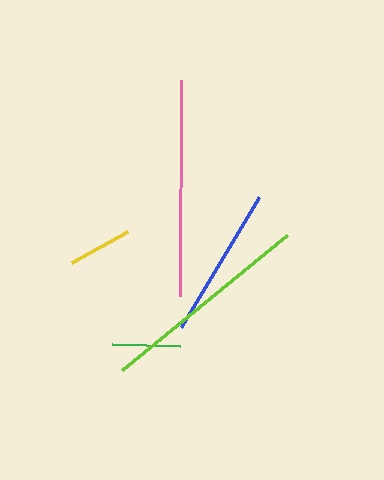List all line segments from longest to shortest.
From longest to shortest: pink, lime, blue, green, yellow.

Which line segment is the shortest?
The yellow line is the shortest at approximately 63 pixels.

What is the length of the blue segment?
The blue segment is approximately 151 pixels long.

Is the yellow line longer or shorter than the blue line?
The blue line is longer than the yellow line.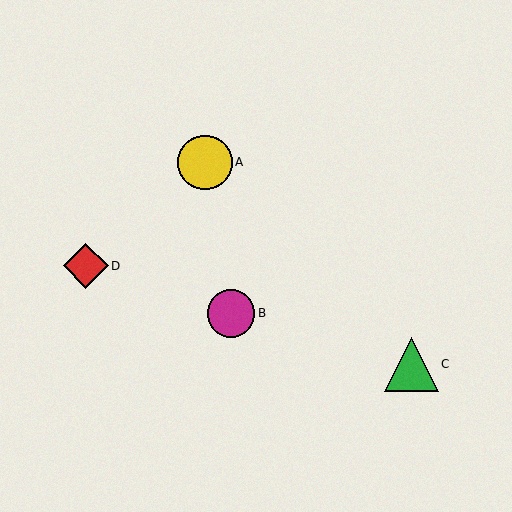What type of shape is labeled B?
Shape B is a magenta circle.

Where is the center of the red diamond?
The center of the red diamond is at (86, 266).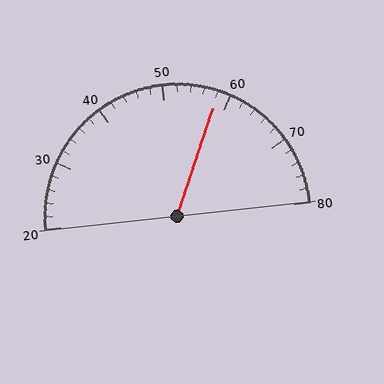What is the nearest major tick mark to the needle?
The nearest major tick mark is 60.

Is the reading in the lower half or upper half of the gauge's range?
The reading is in the upper half of the range (20 to 80).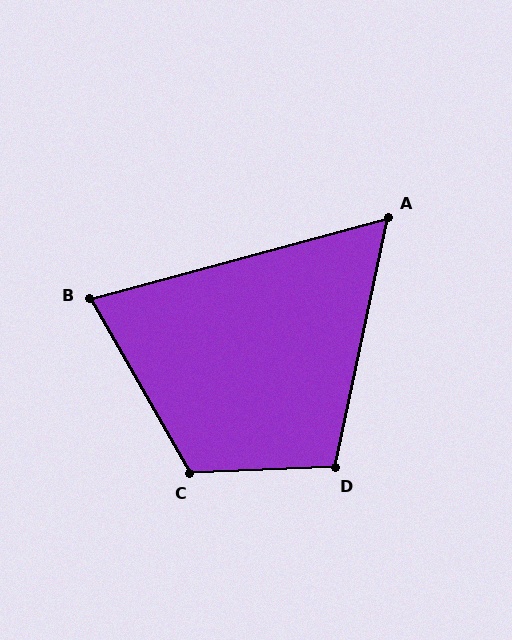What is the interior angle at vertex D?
Approximately 104 degrees (obtuse).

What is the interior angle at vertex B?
Approximately 76 degrees (acute).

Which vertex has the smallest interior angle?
A, at approximately 63 degrees.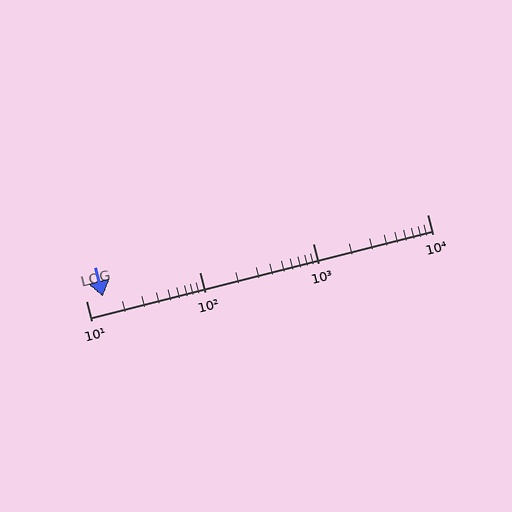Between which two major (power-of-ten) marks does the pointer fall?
The pointer is between 10 and 100.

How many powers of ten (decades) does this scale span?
The scale spans 3 decades, from 10 to 10000.